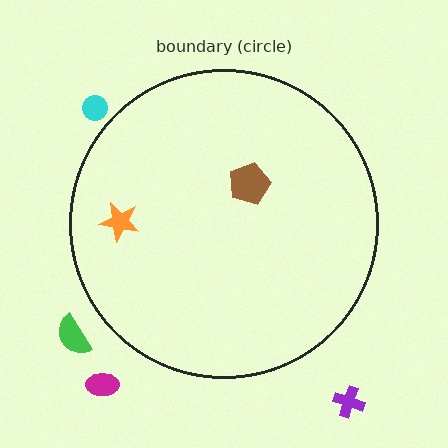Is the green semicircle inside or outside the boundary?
Outside.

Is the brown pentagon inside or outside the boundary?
Inside.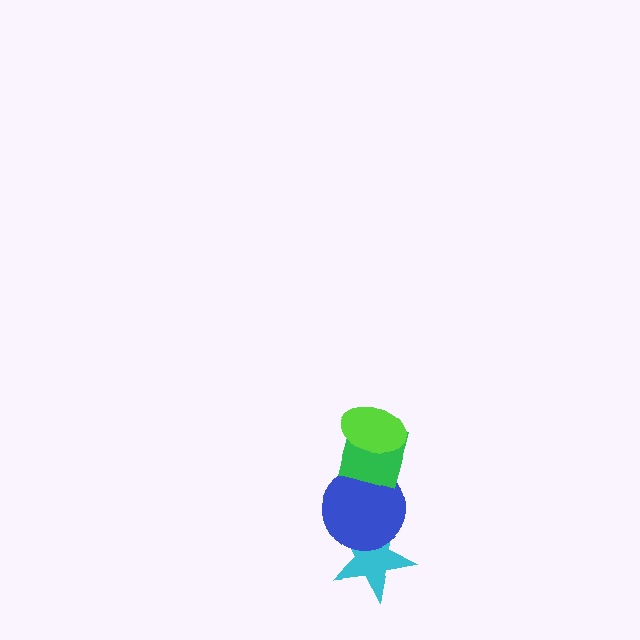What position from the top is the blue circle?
The blue circle is 3rd from the top.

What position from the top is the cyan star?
The cyan star is 4th from the top.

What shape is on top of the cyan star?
The blue circle is on top of the cyan star.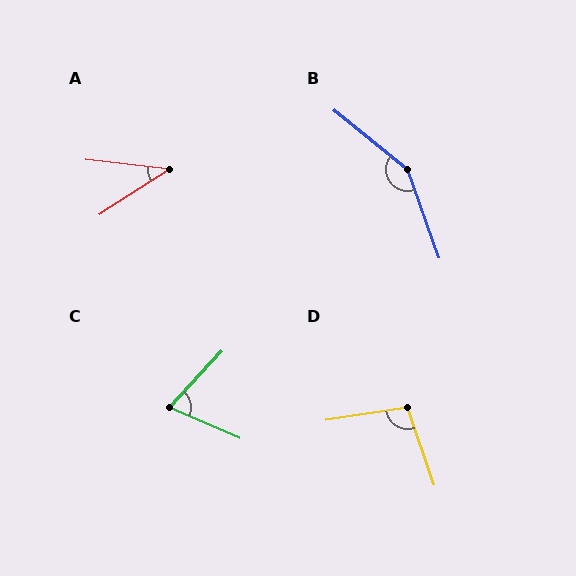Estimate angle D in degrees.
Approximately 100 degrees.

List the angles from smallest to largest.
A (40°), C (71°), D (100°), B (148°).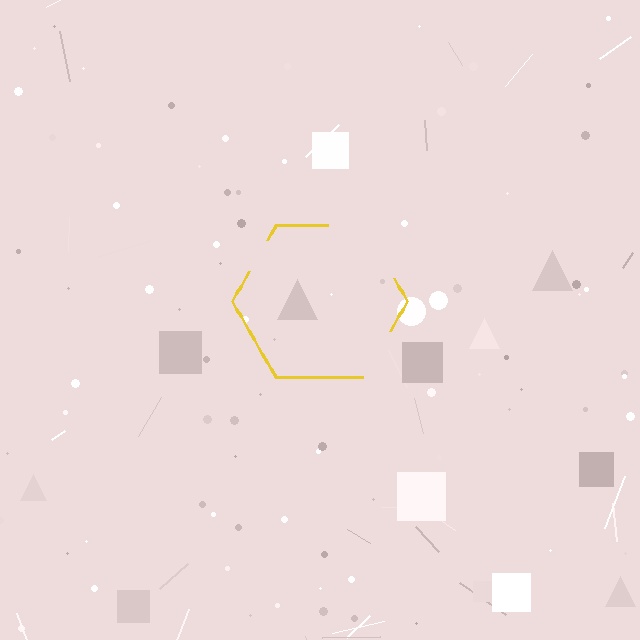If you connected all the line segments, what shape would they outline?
They would outline a hexagon.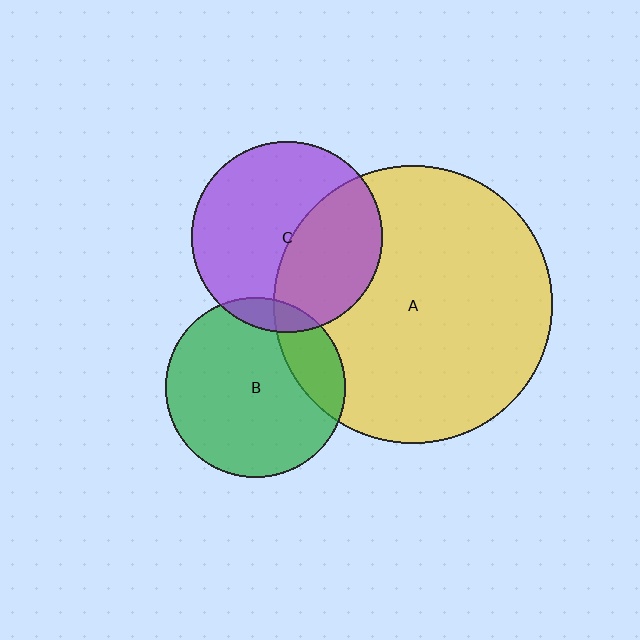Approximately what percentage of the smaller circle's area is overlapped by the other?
Approximately 10%.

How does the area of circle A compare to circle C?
Approximately 2.1 times.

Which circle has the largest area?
Circle A (yellow).